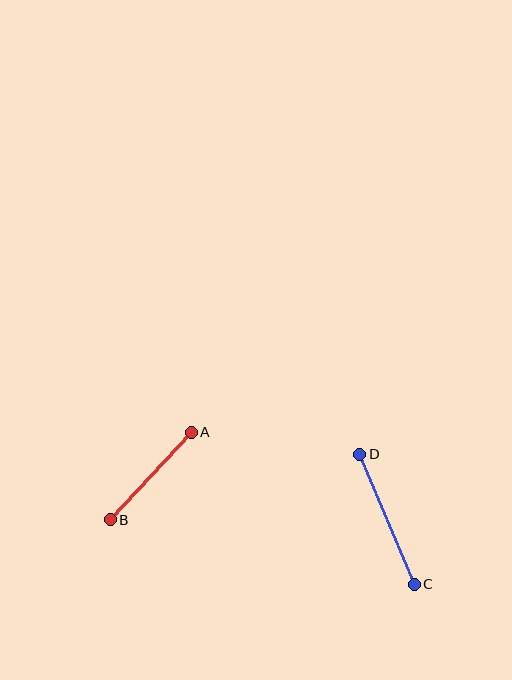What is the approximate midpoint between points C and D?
The midpoint is at approximately (387, 519) pixels.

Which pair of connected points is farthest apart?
Points C and D are farthest apart.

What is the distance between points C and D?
The distance is approximately 141 pixels.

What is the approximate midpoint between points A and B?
The midpoint is at approximately (151, 476) pixels.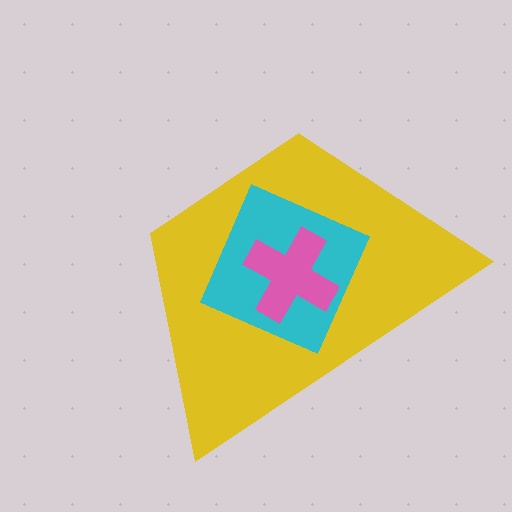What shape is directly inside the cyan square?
The pink cross.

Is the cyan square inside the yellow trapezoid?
Yes.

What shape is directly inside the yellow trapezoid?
The cyan square.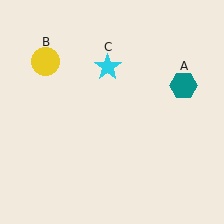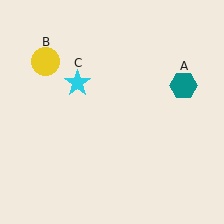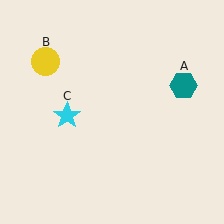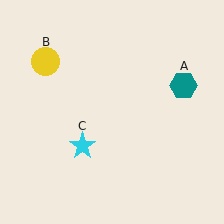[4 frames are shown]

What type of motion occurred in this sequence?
The cyan star (object C) rotated counterclockwise around the center of the scene.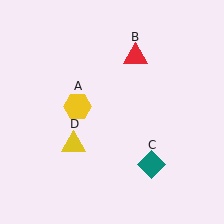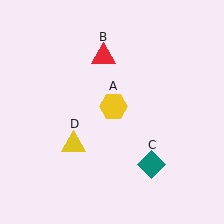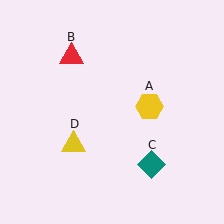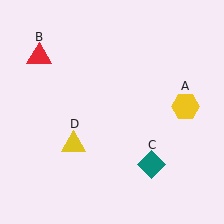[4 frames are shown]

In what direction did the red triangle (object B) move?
The red triangle (object B) moved left.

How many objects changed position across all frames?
2 objects changed position: yellow hexagon (object A), red triangle (object B).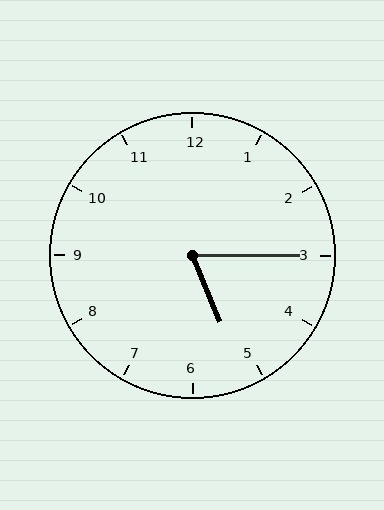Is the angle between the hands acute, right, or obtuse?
It is acute.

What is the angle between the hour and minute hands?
Approximately 68 degrees.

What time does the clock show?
5:15.